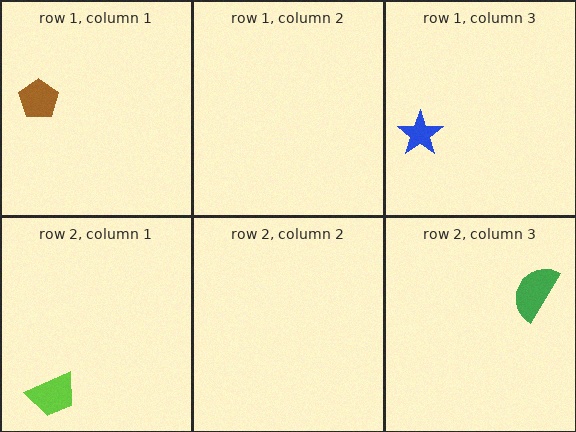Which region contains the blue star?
The row 1, column 3 region.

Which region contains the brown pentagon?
The row 1, column 1 region.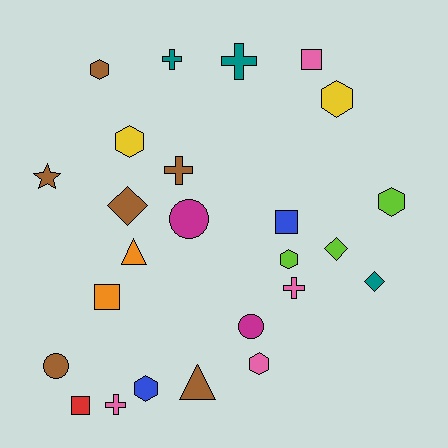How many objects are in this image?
There are 25 objects.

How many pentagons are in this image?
There are no pentagons.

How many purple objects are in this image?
There are no purple objects.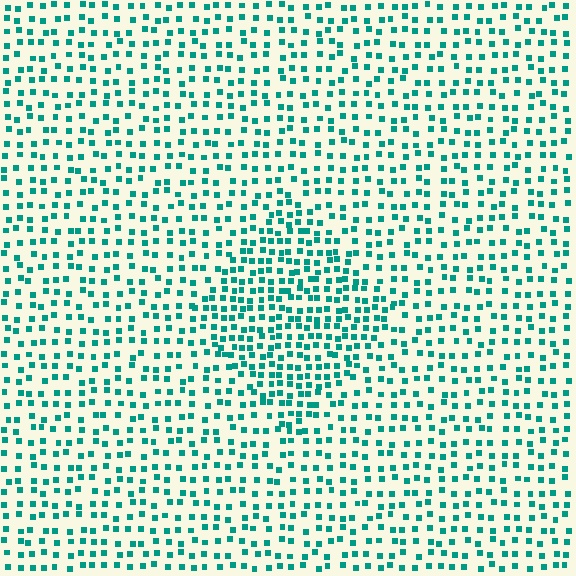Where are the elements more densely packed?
The elements are more densely packed inside the diamond boundary.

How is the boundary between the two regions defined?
The boundary is defined by a change in element density (approximately 1.7x ratio). All elements are the same color, size, and shape.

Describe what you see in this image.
The image contains small teal elements arranged at two different densities. A diamond-shaped region is visible where the elements are more densely packed than the surrounding area.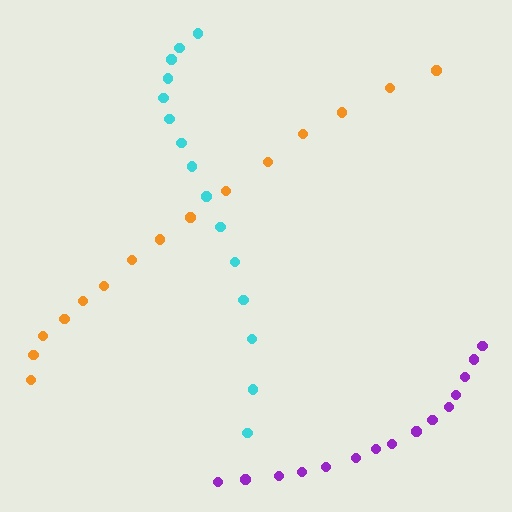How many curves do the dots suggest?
There are 3 distinct paths.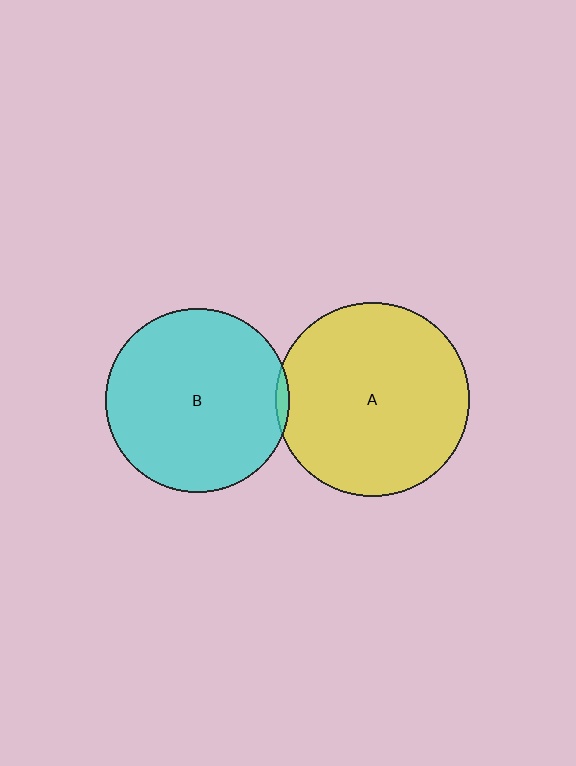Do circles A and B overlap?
Yes.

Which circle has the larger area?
Circle A (yellow).